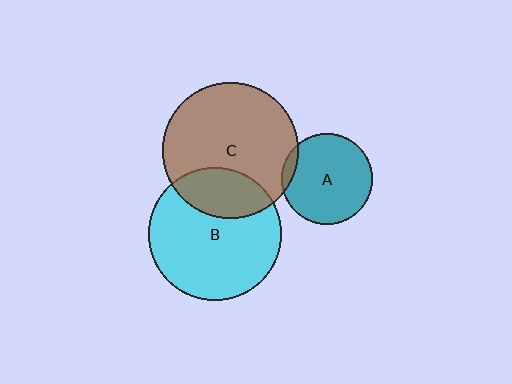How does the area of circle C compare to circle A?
Approximately 2.2 times.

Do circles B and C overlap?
Yes.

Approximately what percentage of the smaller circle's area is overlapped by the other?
Approximately 25%.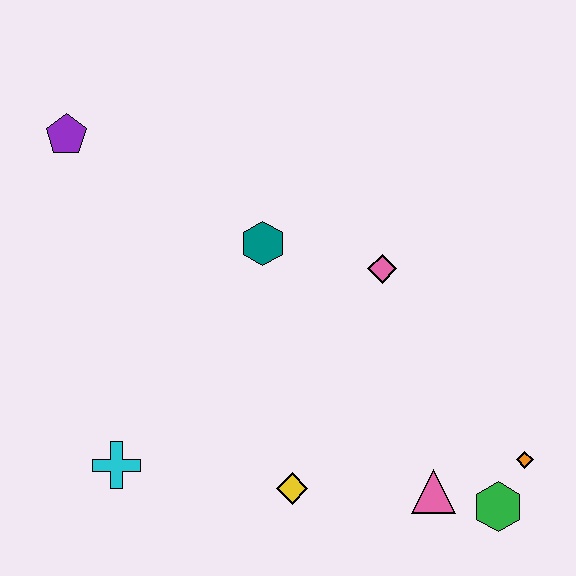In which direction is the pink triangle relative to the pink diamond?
The pink triangle is below the pink diamond.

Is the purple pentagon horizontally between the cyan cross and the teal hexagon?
No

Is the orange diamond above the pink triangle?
Yes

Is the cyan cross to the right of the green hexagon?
No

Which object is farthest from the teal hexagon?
The green hexagon is farthest from the teal hexagon.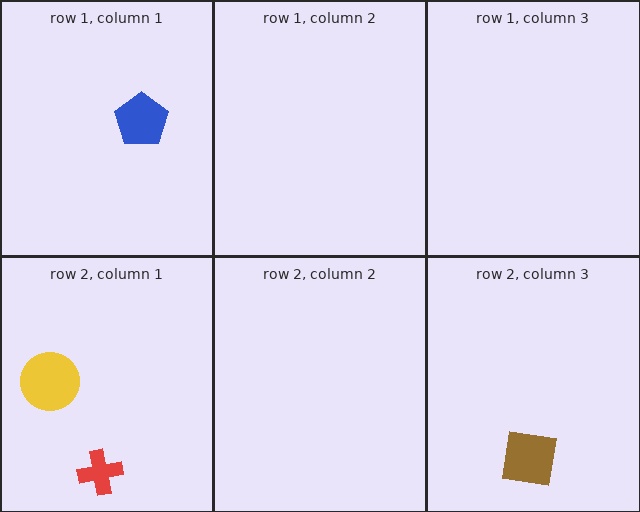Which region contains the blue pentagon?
The row 1, column 1 region.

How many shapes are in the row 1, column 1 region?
1.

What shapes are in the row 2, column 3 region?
The brown square.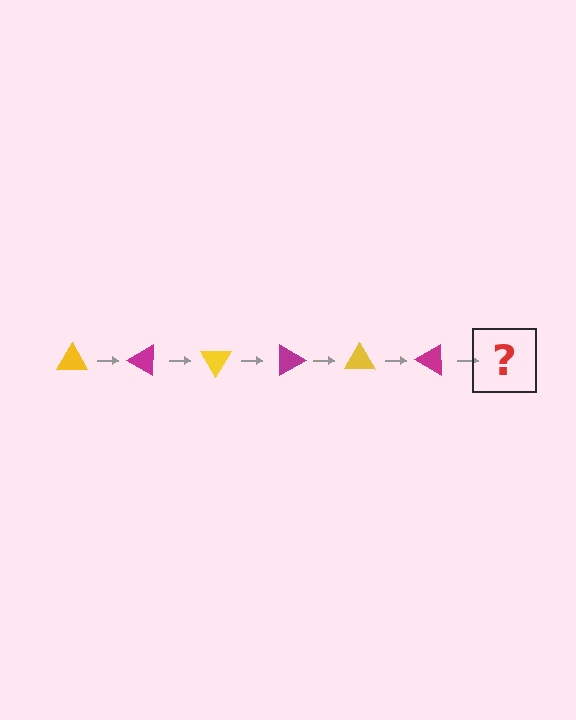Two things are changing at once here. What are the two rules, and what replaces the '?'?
The two rules are that it rotates 30 degrees each step and the color cycles through yellow and magenta. The '?' should be a yellow triangle, rotated 180 degrees from the start.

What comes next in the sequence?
The next element should be a yellow triangle, rotated 180 degrees from the start.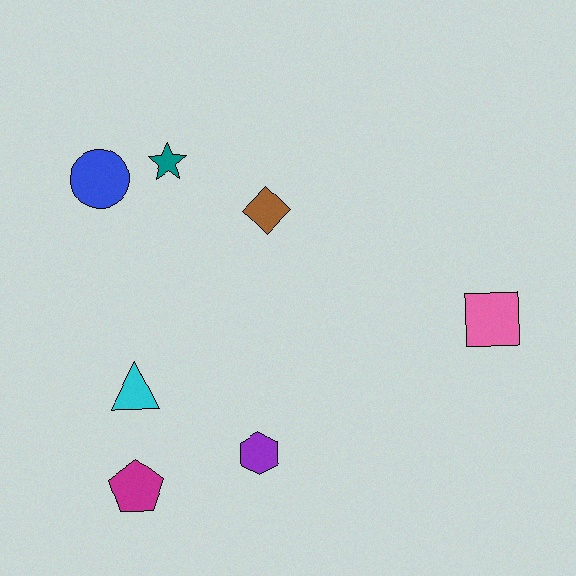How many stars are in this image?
There is 1 star.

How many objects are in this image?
There are 7 objects.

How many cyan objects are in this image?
There is 1 cyan object.